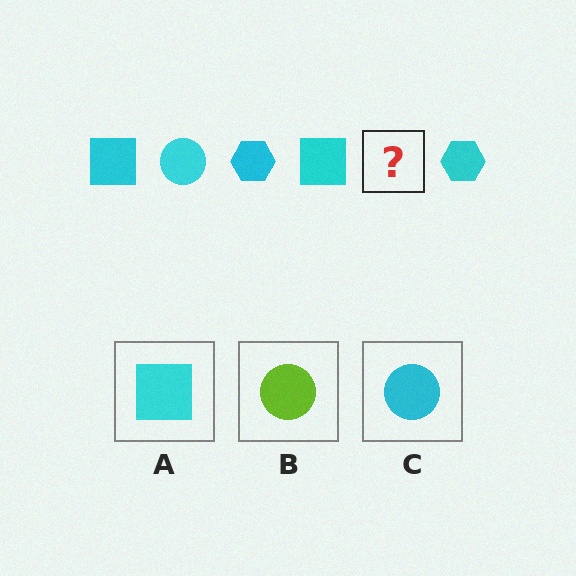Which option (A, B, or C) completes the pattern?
C.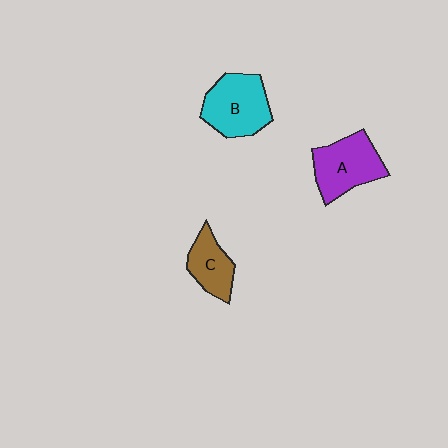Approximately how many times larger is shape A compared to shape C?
Approximately 1.5 times.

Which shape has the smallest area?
Shape C (brown).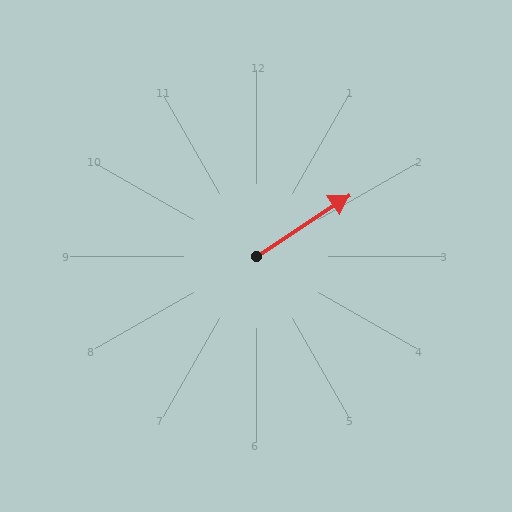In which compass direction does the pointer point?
Northeast.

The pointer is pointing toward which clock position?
Roughly 2 o'clock.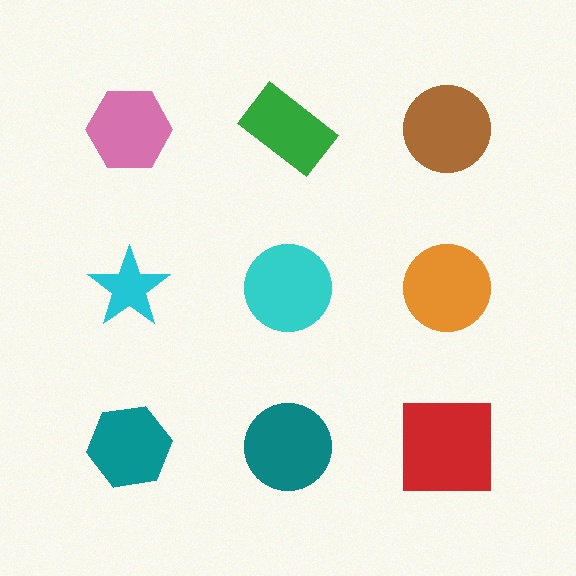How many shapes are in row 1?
3 shapes.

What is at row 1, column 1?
A pink hexagon.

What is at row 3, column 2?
A teal circle.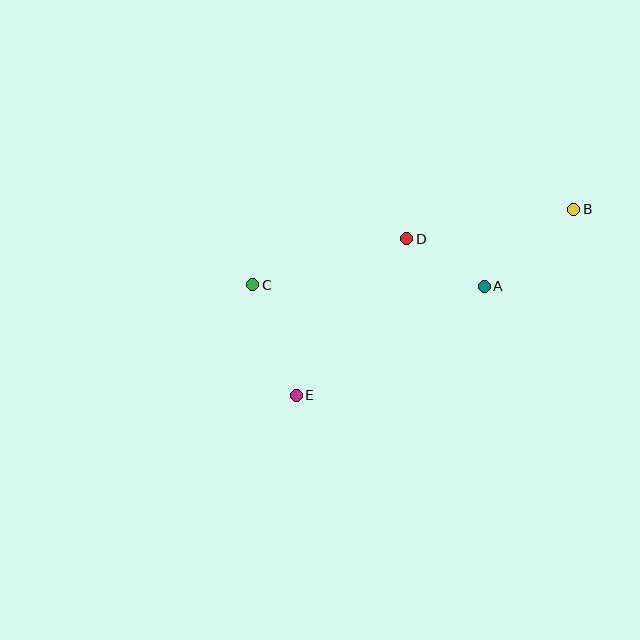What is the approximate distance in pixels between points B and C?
The distance between B and C is approximately 330 pixels.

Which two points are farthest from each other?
Points B and E are farthest from each other.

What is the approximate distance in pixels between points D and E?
The distance between D and E is approximately 191 pixels.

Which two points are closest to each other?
Points A and D are closest to each other.